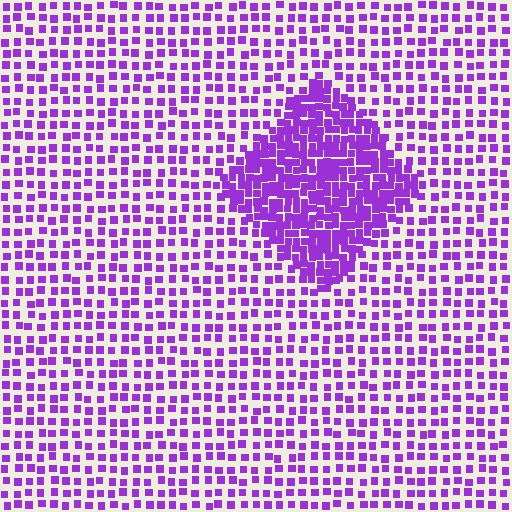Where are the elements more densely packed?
The elements are more densely packed inside the diamond boundary.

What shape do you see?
I see a diamond.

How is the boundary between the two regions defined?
The boundary is defined by a change in element density (approximately 2.3x ratio). All elements are the same color, size, and shape.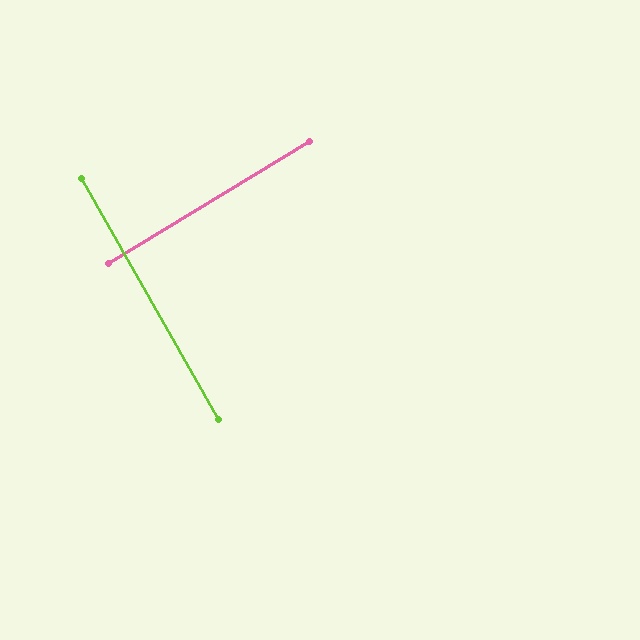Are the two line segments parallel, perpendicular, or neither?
Perpendicular — they meet at approximately 88°.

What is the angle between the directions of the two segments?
Approximately 88 degrees.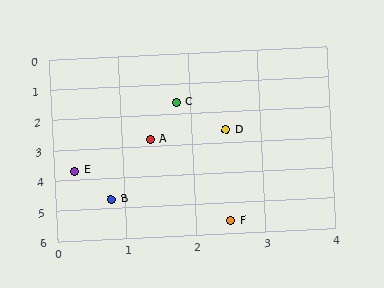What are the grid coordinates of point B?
Point B is at approximately (0.8, 4.7).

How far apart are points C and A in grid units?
Points C and A are about 1.3 grid units apart.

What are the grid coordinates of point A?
Point A is at approximately (1.4, 2.8).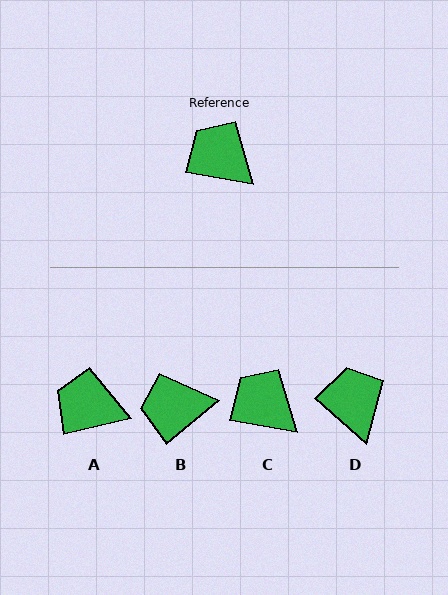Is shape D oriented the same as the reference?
No, it is off by about 32 degrees.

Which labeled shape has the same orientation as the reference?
C.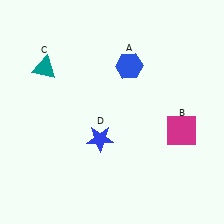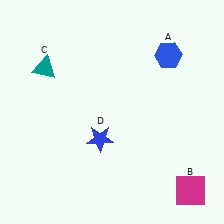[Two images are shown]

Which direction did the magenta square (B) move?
The magenta square (B) moved down.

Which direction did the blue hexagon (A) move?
The blue hexagon (A) moved right.